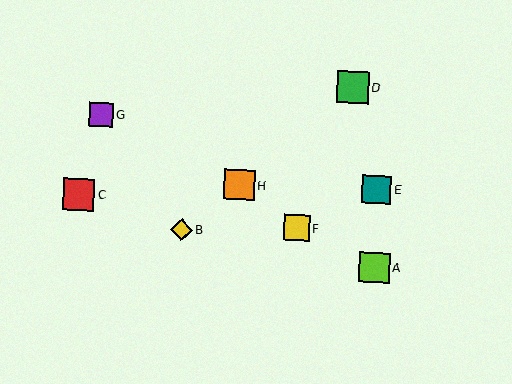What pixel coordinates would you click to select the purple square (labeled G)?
Click at (101, 114) to select the purple square G.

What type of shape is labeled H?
Shape H is an orange square.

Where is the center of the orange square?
The center of the orange square is at (239, 185).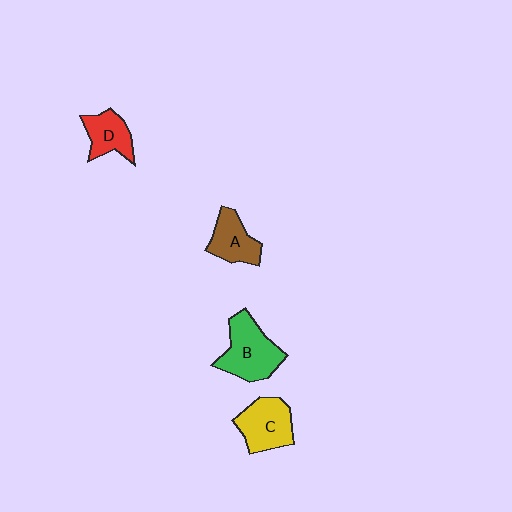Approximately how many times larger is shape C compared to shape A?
Approximately 1.2 times.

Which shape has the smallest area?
Shape D (red).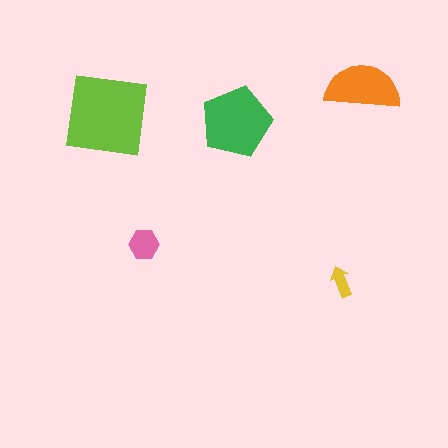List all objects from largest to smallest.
The lime square, the green pentagon, the orange semicircle, the pink hexagon, the yellow arrow.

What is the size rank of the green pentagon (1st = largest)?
2nd.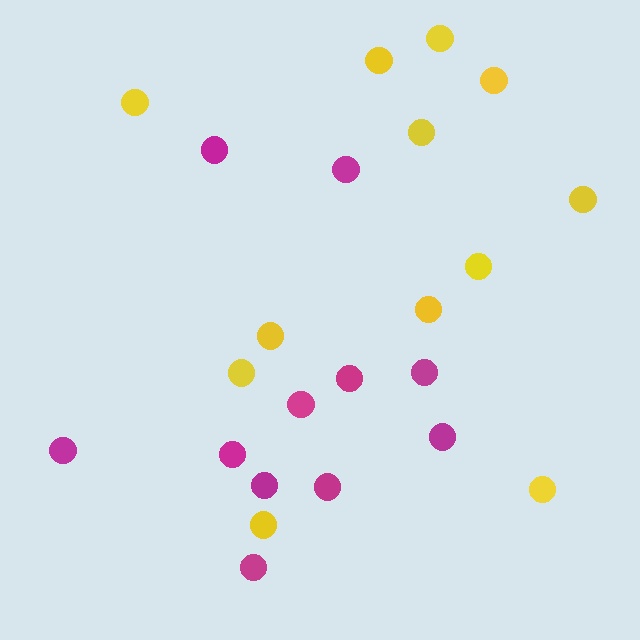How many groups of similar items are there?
There are 2 groups: one group of yellow circles (12) and one group of magenta circles (11).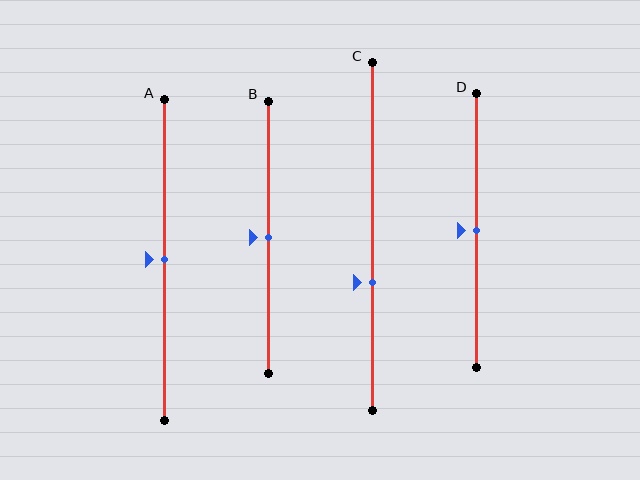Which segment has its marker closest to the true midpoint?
Segment A has its marker closest to the true midpoint.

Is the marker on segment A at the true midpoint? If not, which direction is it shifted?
Yes, the marker on segment A is at the true midpoint.